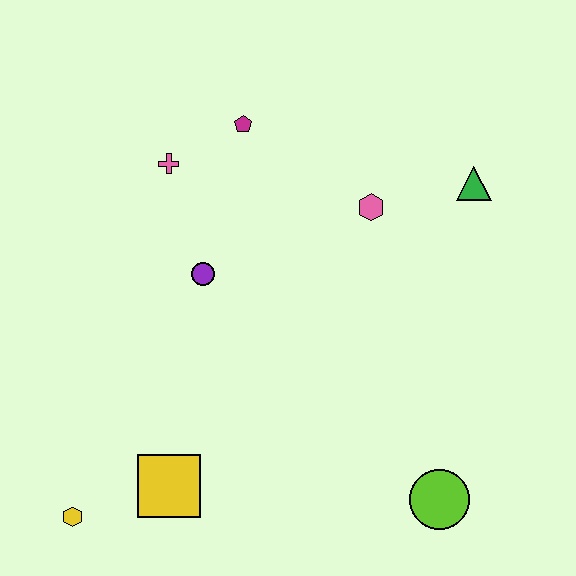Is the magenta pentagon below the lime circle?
No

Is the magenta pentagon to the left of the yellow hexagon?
No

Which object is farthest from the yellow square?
The green triangle is farthest from the yellow square.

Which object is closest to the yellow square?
The yellow hexagon is closest to the yellow square.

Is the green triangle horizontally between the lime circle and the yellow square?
No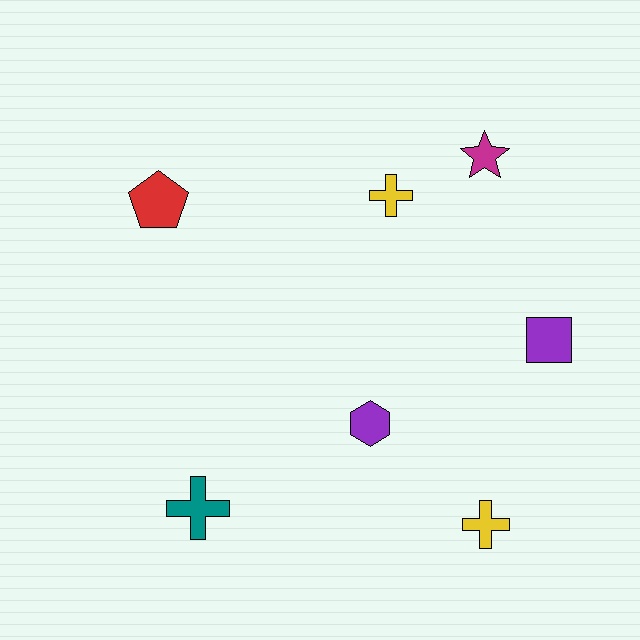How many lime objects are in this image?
There are no lime objects.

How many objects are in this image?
There are 7 objects.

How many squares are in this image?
There is 1 square.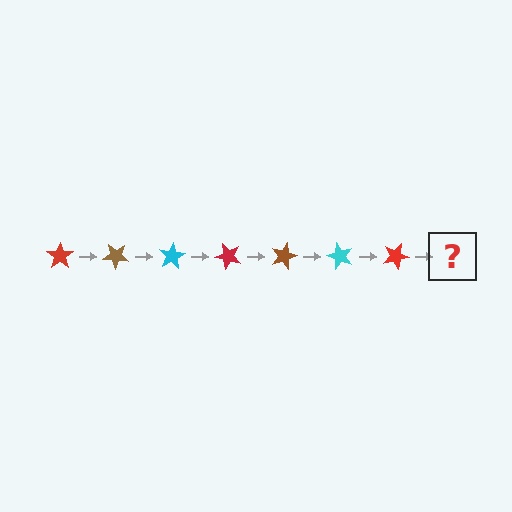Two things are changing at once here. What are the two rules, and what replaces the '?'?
The two rules are that it rotates 40 degrees each step and the color cycles through red, brown, and cyan. The '?' should be a brown star, rotated 280 degrees from the start.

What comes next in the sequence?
The next element should be a brown star, rotated 280 degrees from the start.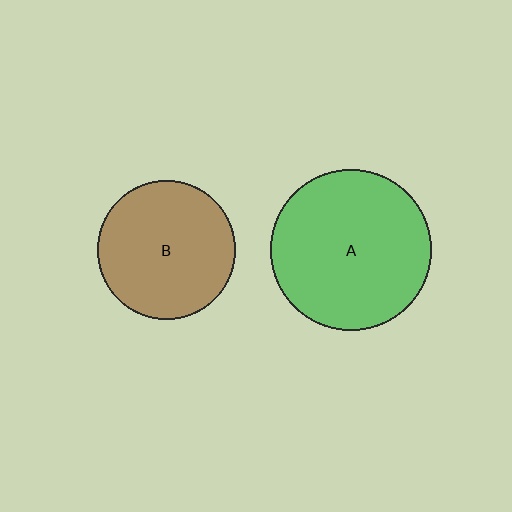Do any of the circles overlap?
No, none of the circles overlap.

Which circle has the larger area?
Circle A (green).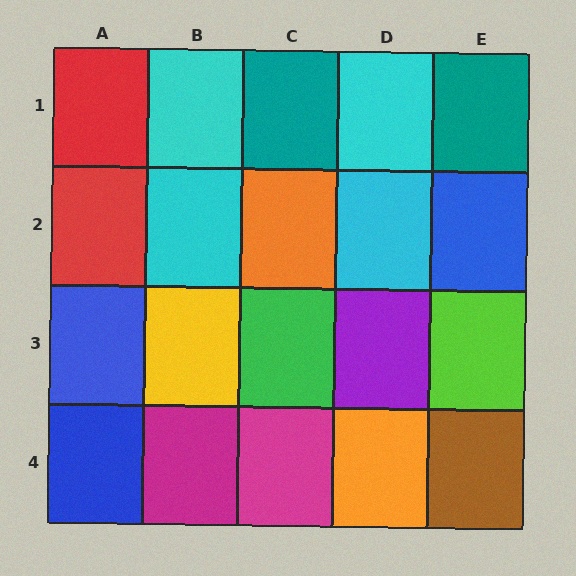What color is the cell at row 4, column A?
Blue.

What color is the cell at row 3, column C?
Green.